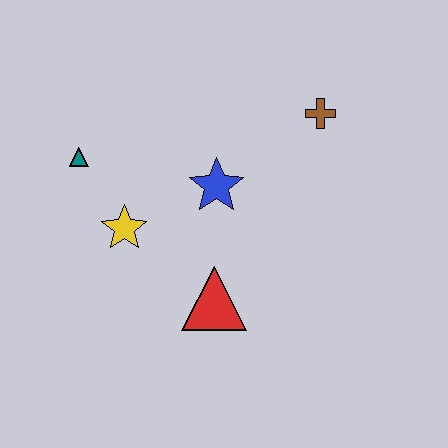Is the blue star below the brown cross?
Yes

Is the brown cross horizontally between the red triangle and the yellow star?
No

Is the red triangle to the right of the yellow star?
Yes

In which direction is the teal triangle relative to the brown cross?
The teal triangle is to the left of the brown cross.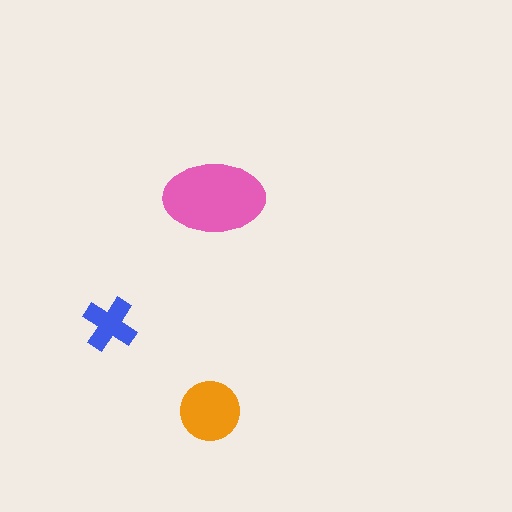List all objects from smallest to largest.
The blue cross, the orange circle, the pink ellipse.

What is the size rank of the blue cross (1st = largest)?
3rd.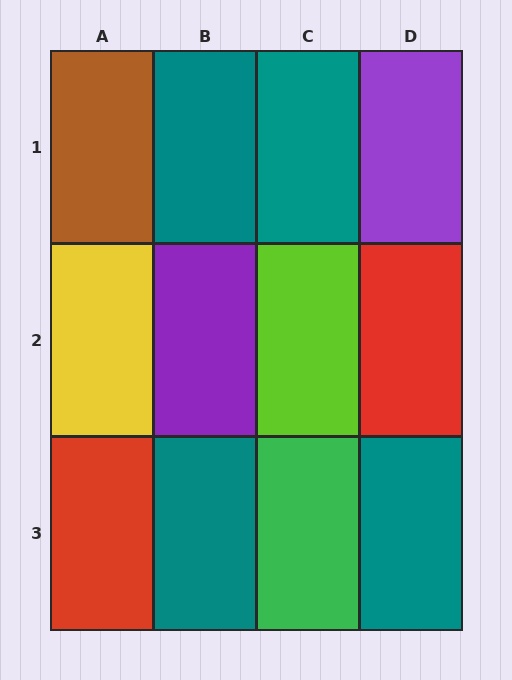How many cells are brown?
1 cell is brown.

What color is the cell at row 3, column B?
Teal.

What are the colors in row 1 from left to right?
Brown, teal, teal, purple.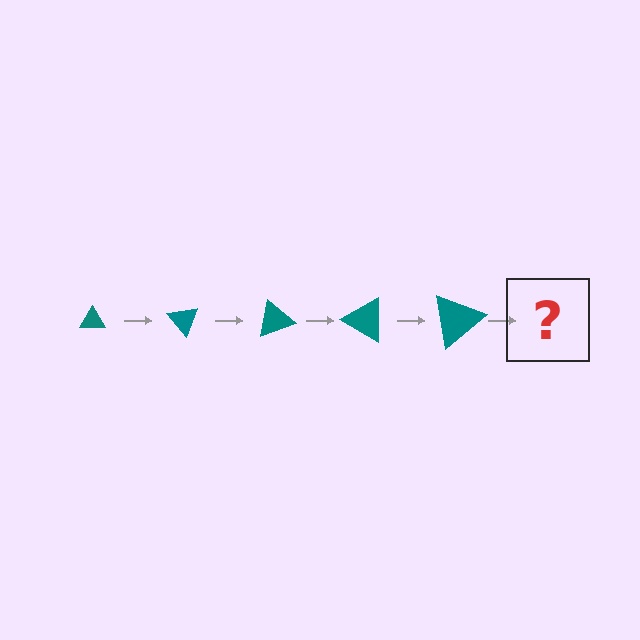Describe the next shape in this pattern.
It should be a triangle, larger than the previous one and rotated 250 degrees from the start.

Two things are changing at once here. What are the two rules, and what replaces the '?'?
The two rules are that the triangle grows larger each step and it rotates 50 degrees each step. The '?' should be a triangle, larger than the previous one and rotated 250 degrees from the start.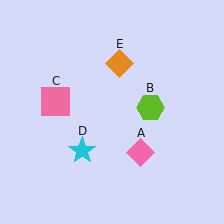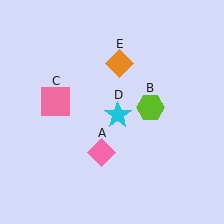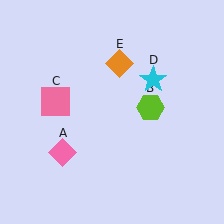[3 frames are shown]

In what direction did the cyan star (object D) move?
The cyan star (object D) moved up and to the right.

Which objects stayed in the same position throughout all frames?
Lime hexagon (object B) and pink square (object C) and orange diamond (object E) remained stationary.